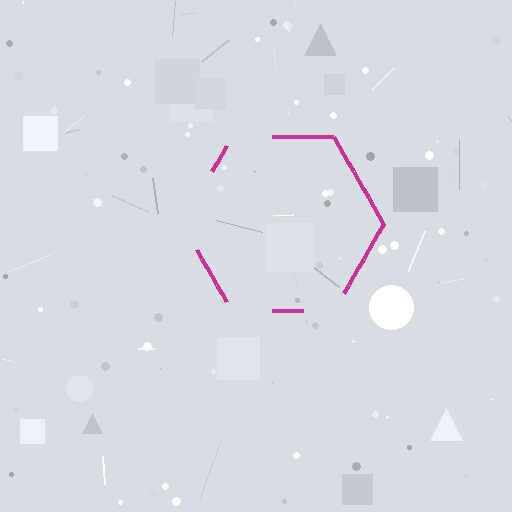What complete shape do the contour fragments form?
The contour fragments form a hexagon.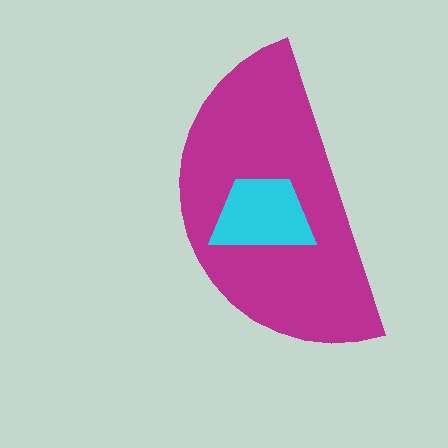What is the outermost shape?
The magenta semicircle.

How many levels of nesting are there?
2.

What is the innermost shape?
The cyan trapezoid.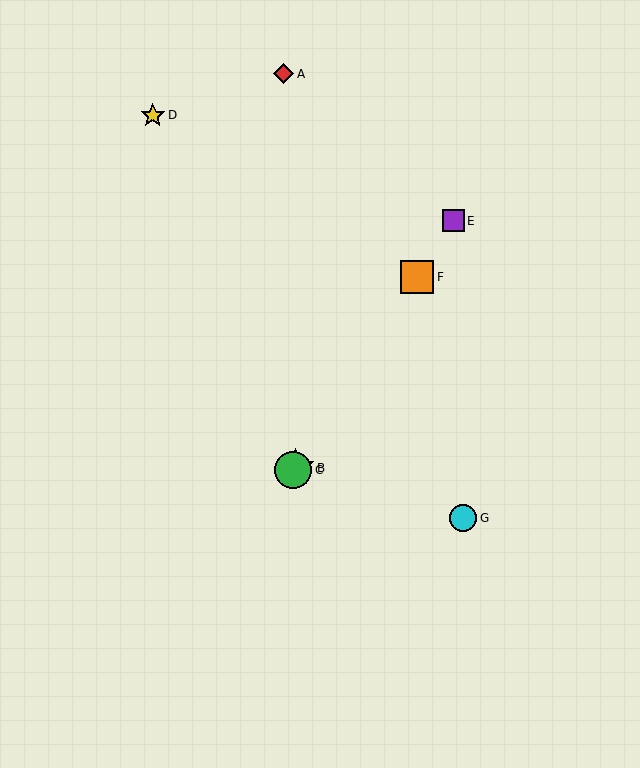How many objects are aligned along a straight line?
4 objects (B, C, E, F) are aligned along a straight line.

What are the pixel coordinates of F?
Object F is at (417, 277).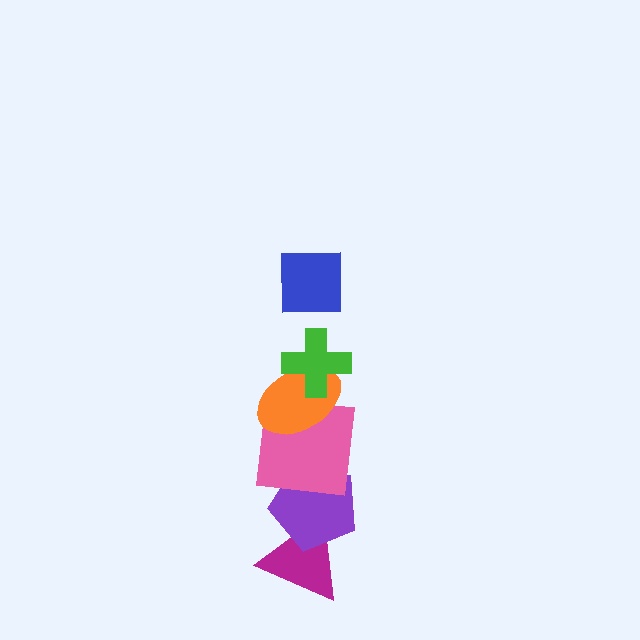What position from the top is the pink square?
The pink square is 4th from the top.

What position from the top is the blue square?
The blue square is 1st from the top.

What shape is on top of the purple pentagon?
The pink square is on top of the purple pentagon.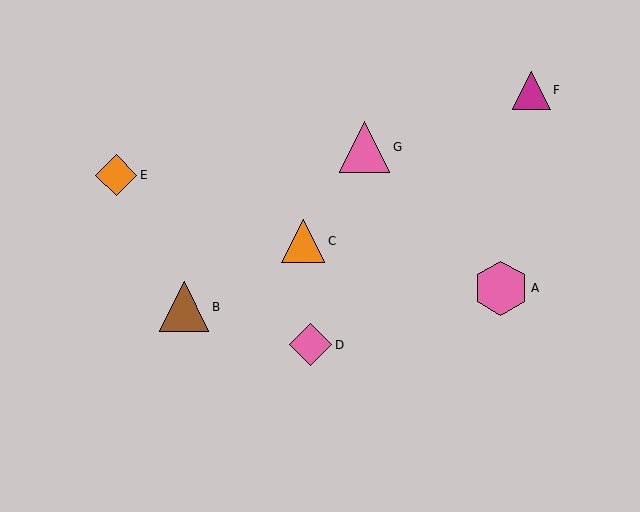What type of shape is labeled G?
Shape G is a pink triangle.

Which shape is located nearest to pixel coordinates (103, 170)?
The orange diamond (labeled E) at (116, 175) is nearest to that location.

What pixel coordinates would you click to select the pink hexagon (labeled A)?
Click at (501, 288) to select the pink hexagon A.